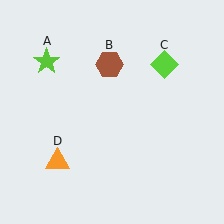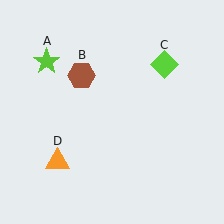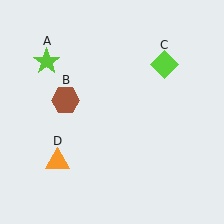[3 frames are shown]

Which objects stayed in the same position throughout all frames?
Lime star (object A) and lime diamond (object C) and orange triangle (object D) remained stationary.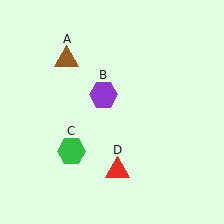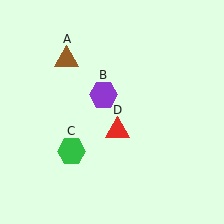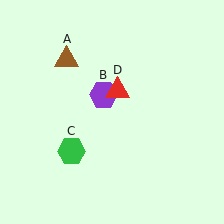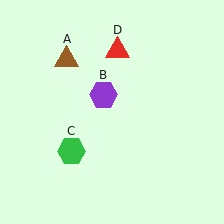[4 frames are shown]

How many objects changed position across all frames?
1 object changed position: red triangle (object D).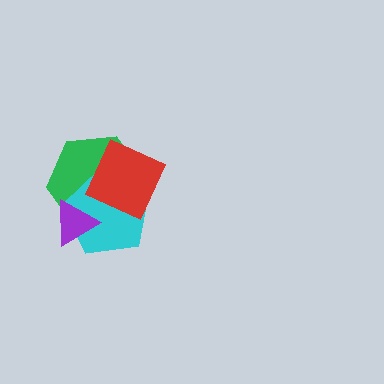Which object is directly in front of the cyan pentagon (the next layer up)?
The red square is directly in front of the cyan pentagon.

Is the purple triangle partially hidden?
No, no other shape covers it.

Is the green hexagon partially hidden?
Yes, it is partially covered by another shape.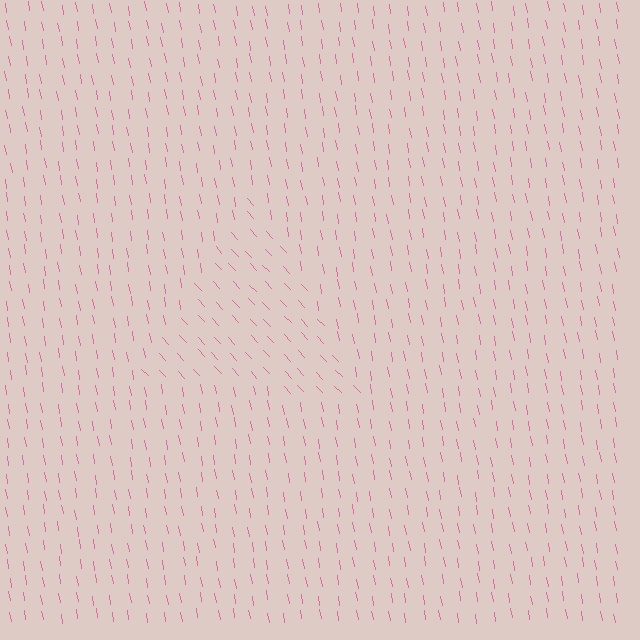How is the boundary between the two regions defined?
The boundary is defined purely by a change in line orientation (approximately 34 degrees difference). All lines are the same color and thickness.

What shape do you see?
I see a triangle.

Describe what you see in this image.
The image is filled with small pink line segments. A triangle region in the image has lines oriented differently from the surrounding lines, creating a visible texture boundary.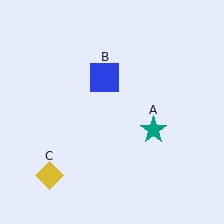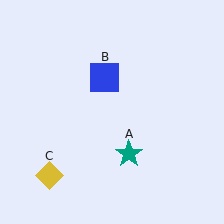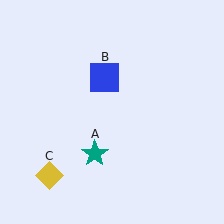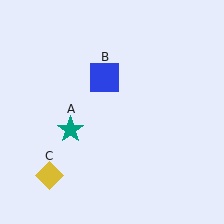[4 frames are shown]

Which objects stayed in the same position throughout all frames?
Blue square (object B) and yellow diamond (object C) remained stationary.